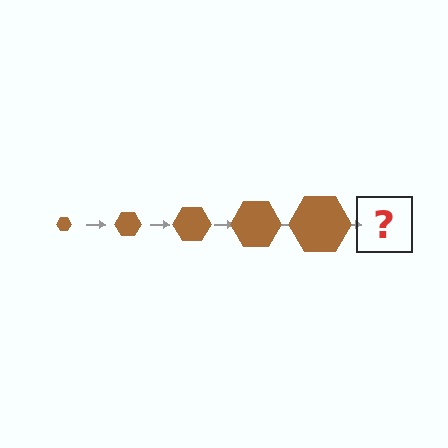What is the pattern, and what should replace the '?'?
The pattern is that the hexagon gets progressively larger each step. The '?' should be a brown hexagon, larger than the previous one.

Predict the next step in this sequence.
The next step is a brown hexagon, larger than the previous one.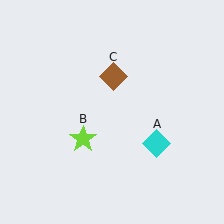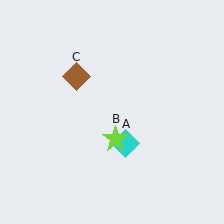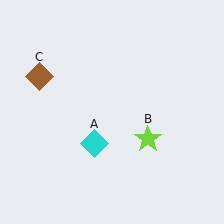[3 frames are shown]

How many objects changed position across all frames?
3 objects changed position: cyan diamond (object A), lime star (object B), brown diamond (object C).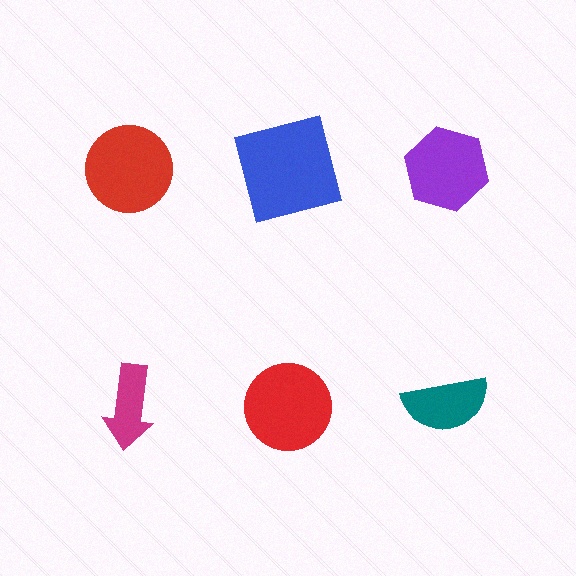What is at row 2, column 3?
A teal semicircle.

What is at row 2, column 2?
A red circle.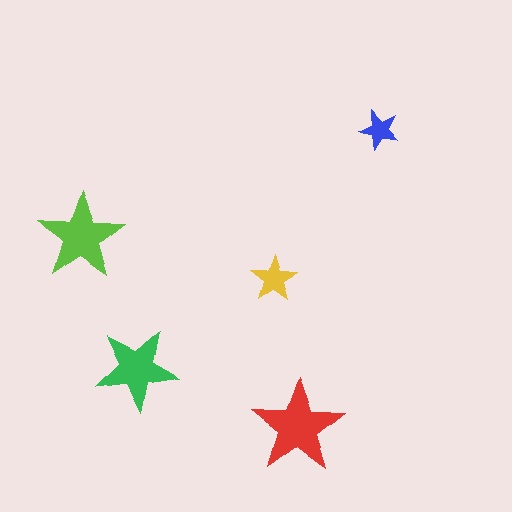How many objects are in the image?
There are 5 objects in the image.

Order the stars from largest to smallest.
the red one, the lime one, the green one, the yellow one, the blue one.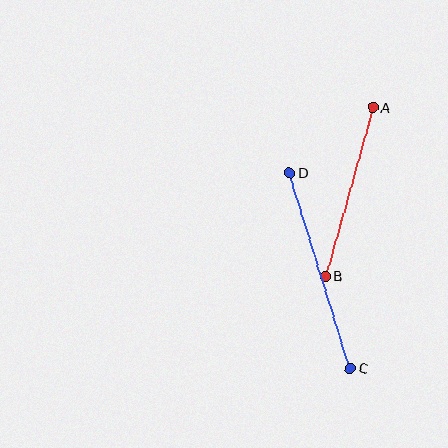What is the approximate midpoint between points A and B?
The midpoint is at approximately (349, 192) pixels.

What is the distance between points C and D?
The distance is approximately 205 pixels.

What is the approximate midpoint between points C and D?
The midpoint is at approximately (320, 271) pixels.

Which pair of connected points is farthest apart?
Points C and D are farthest apart.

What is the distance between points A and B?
The distance is approximately 175 pixels.